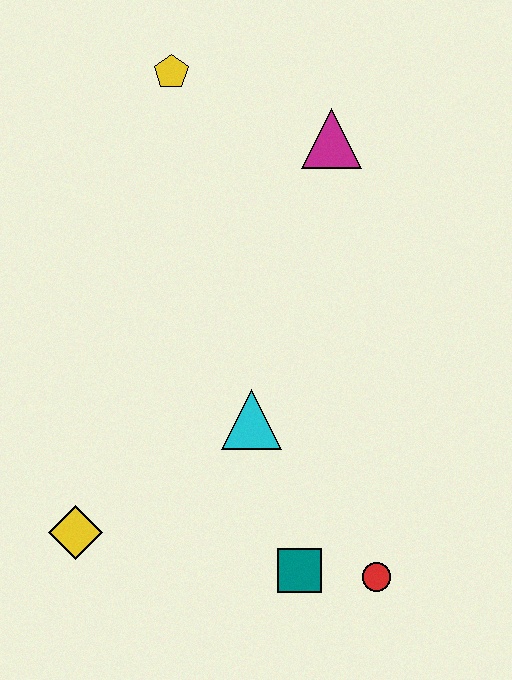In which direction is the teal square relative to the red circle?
The teal square is to the left of the red circle.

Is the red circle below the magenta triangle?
Yes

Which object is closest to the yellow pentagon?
The magenta triangle is closest to the yellow pentagon.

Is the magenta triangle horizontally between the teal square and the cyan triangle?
No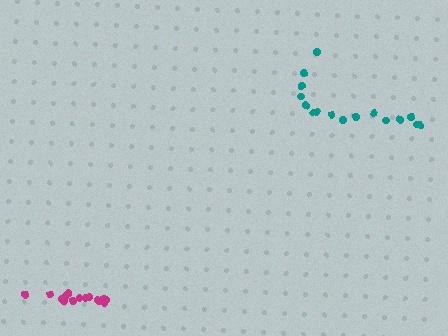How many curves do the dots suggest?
There are 2 distinct paths.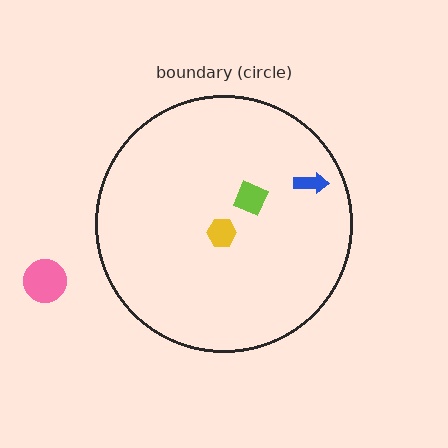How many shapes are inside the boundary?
3 inside, 1 outside.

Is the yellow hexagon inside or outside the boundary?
Inside.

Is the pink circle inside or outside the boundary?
Outside.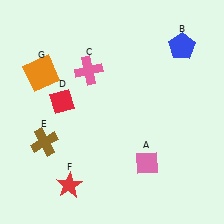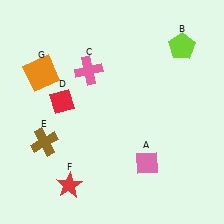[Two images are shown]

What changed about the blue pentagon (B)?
In Image 1, B is blue. In Image 2, it changed to lime.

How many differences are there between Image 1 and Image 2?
There is 1 difference between the two images.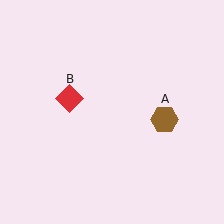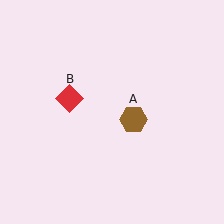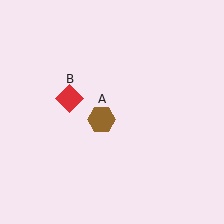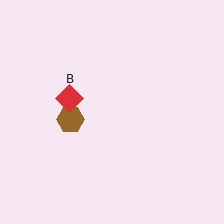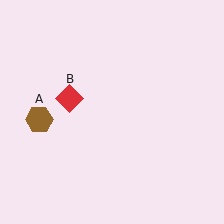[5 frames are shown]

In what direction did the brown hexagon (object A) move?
The brown hexagon (object A) moved left.